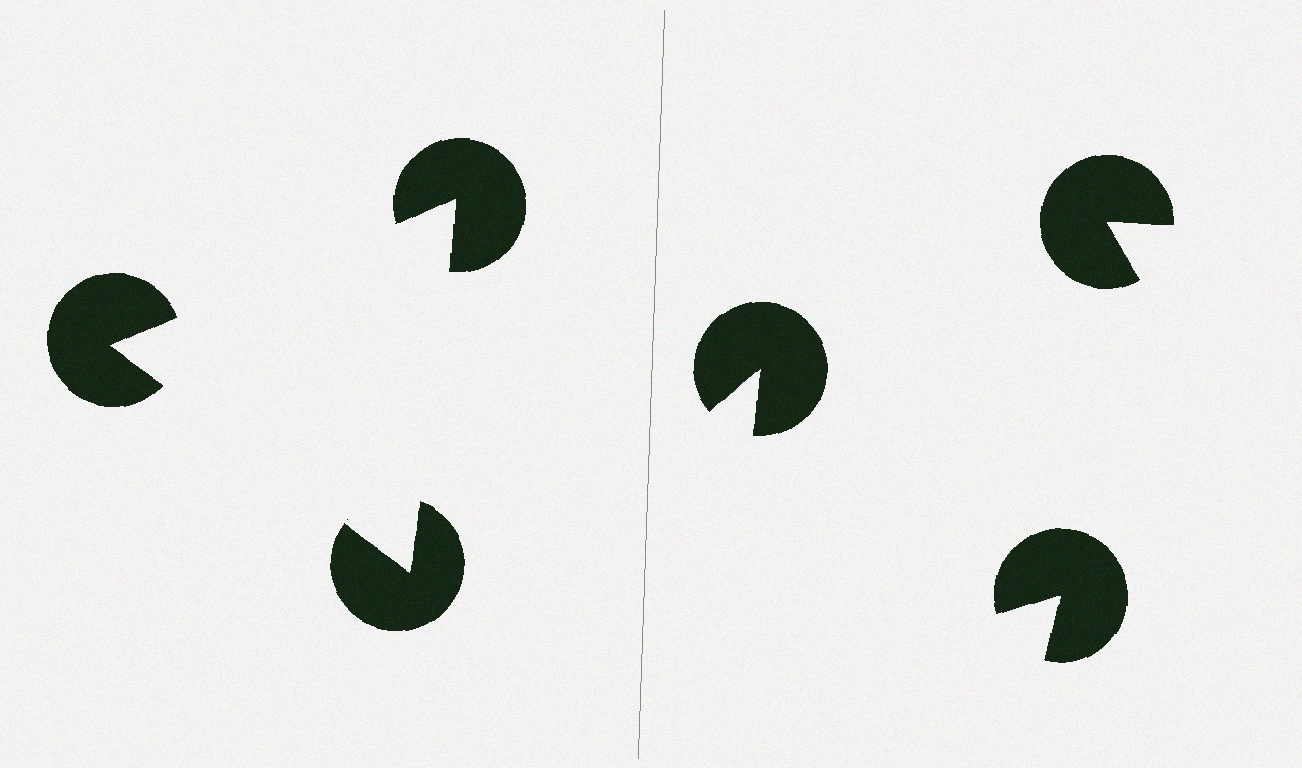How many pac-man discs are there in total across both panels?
6 — 3 on each side.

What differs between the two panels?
The pac-man discs are positioned identically on both sides; only the wedge orientations differ. On the left they align to a triangle; on the right they are misaligned.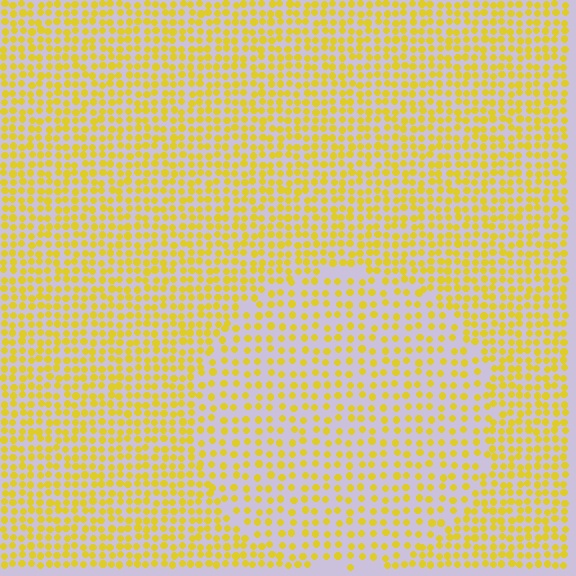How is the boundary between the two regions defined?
The boundary is defined by a change in element density (approximately 1.7x ratio). All elements are the same color, size, and shape.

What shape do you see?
I see a circle.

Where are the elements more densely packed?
The elements are more densely packed outside the circle boundary.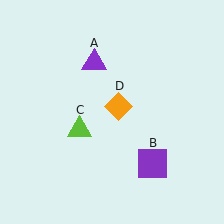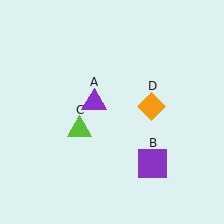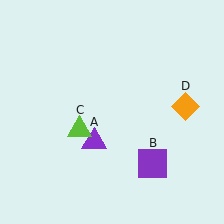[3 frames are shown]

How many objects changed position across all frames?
2 objects changed position: purple triangle (object A), orange diamond (object D).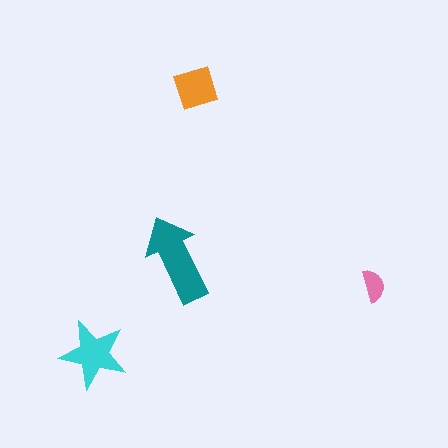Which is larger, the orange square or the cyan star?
The cyan star.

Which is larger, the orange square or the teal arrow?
The teal arrow.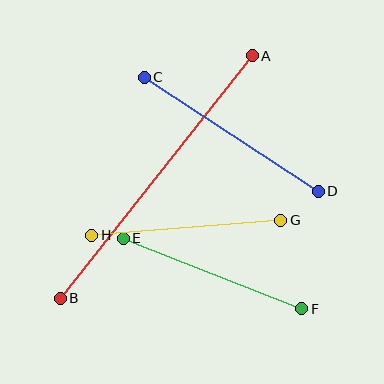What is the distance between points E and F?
The distance is approximately 192 pixels.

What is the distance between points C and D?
The distance is approximately 208 pixels.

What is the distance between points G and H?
The distance is approximately 189 pixels.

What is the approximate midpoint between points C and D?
The midpoint is at approximately (231, 134) pixels.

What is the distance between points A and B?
The distance is approximately 309 pixels.